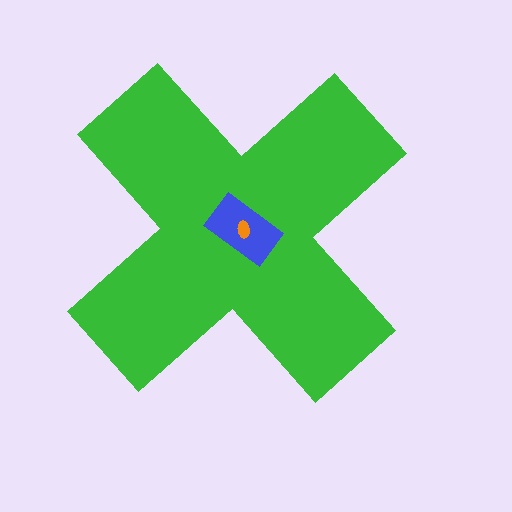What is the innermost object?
The orange ellipse.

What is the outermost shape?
The green cross.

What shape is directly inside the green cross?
The blue rectangle.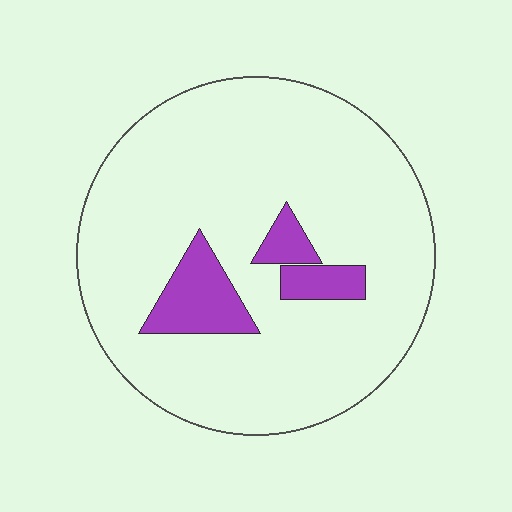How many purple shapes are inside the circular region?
3.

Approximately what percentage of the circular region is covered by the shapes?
Approximately 10%.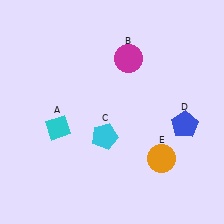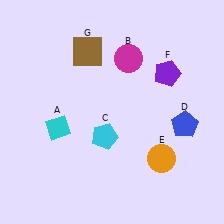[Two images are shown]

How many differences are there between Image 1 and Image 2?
There are 2 differences between the two images.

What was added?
A purple pentagon (F), a brown square (G) were added in Image 2.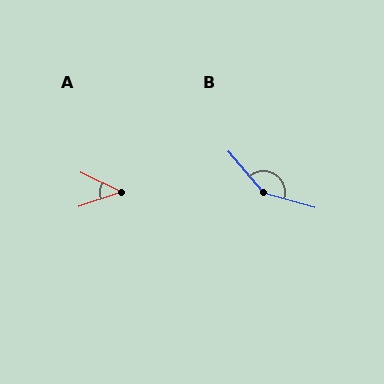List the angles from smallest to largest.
A (45°), B (147°).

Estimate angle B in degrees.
Approximately 147 degrees.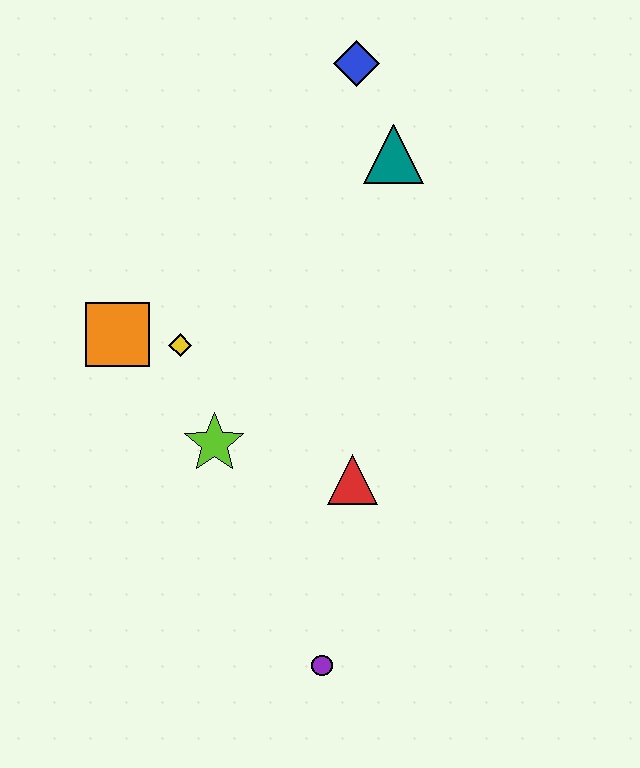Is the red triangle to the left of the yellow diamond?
No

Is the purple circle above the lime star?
No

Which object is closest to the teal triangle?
The blue diamond is closest to the teal triangle.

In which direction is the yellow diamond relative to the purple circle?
The yellow diamond is above the purple circle.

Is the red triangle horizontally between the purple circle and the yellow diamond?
No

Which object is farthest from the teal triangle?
The purple circle is farthest from the teal triangle.